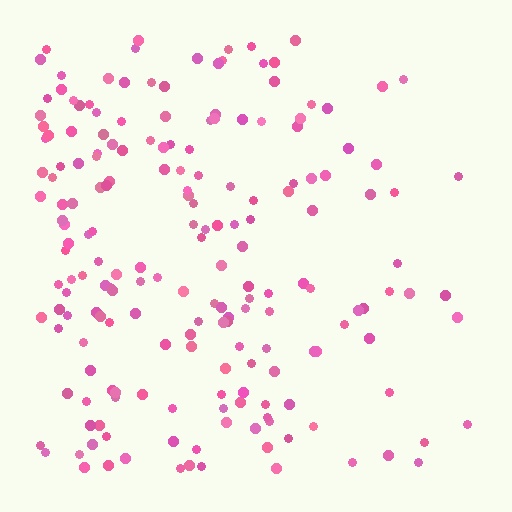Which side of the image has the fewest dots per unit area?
The right.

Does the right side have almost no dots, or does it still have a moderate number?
Still a moderate number, just noticeably fewer than the left.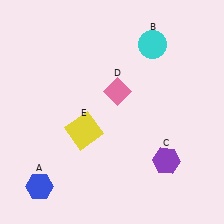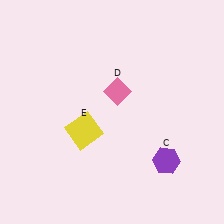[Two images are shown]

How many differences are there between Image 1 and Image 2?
There are 2 differences between the two images.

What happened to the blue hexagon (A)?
The blue hexagon (A) was removed in Image 2. It was in the bottom-left area of Image 1.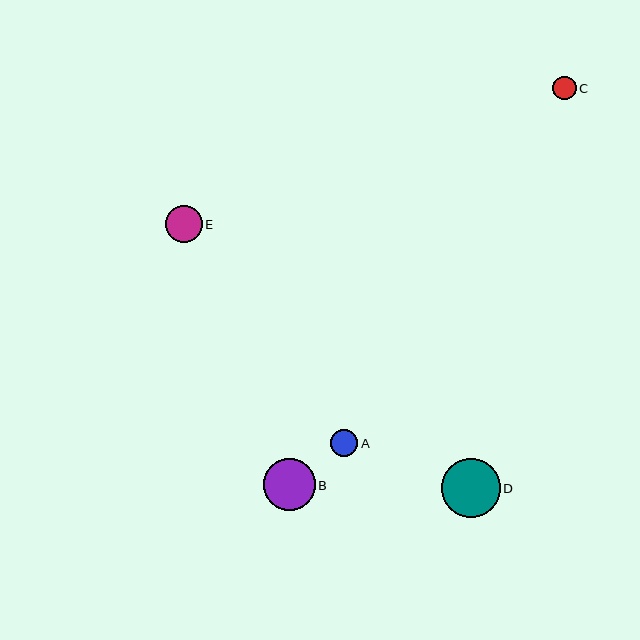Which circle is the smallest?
Circle C is the smallest with a size of approximately 23 pixels.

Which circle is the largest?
Circle D is the largest with a size of approximately 59 pixels.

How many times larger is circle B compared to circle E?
Circle B is approximately 1.4 times the size of circle E.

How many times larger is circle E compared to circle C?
Circle E is approximately 1.6 times the size of circle C.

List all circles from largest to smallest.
From largest to smallest: D, B, E, A, C.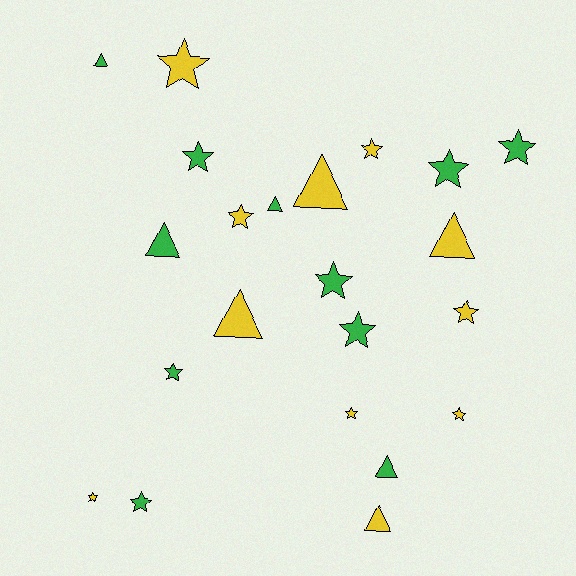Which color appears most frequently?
Yellow, with 11 objects.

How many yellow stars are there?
There are 7 yellow stars.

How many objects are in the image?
There are 22 objects.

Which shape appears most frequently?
Star, with 14 objects.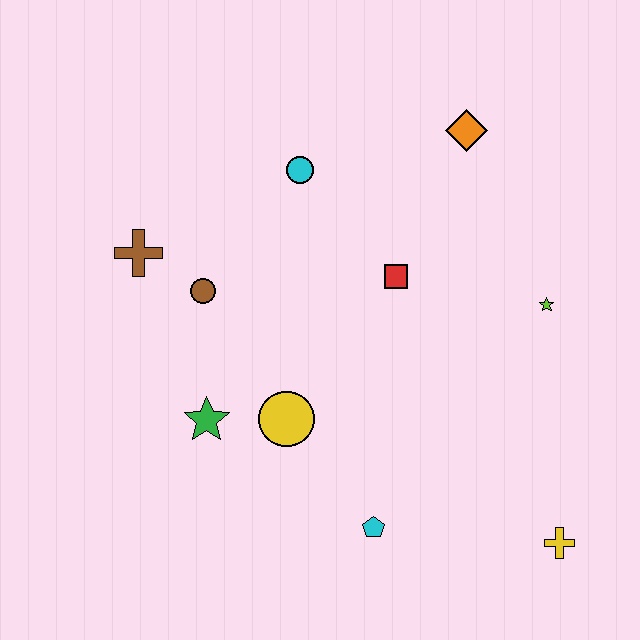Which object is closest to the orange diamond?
The red square is closest to the orange diamond.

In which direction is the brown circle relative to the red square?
The brown circle is to the left of the red square.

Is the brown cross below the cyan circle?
Yes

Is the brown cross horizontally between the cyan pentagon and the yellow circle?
No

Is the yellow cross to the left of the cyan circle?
No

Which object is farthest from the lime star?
The brown cross is farthest from the lime star.